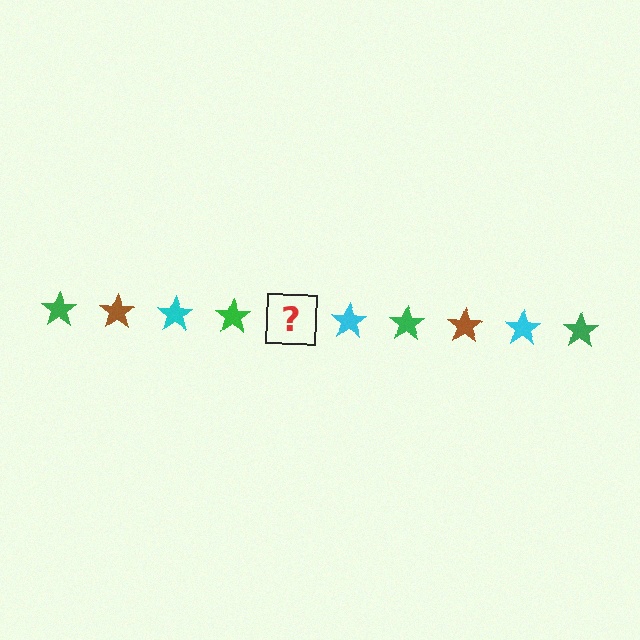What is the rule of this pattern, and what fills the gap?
The rule is that the pattern cycles through green, brown, cyan stars. The gap should be filled with a brown star.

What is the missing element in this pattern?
The missing element is a brown star.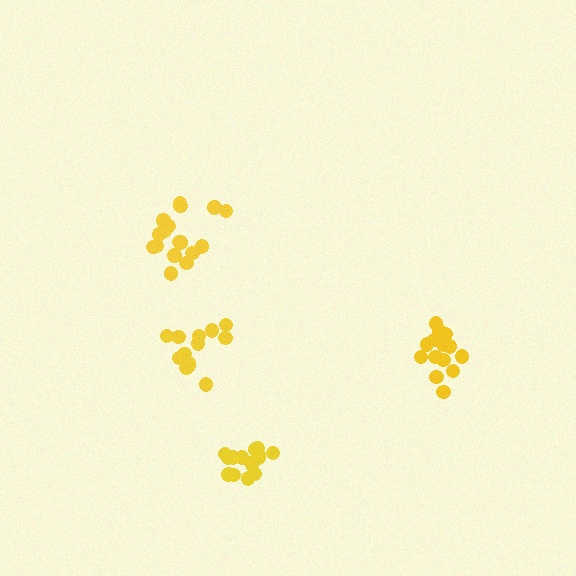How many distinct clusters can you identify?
There are 4 distinct clusters.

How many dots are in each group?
Group 1: 18 dots, Group 2: 13 dots, Group 3: 15 dots, Group 4: 14 dots (60 total).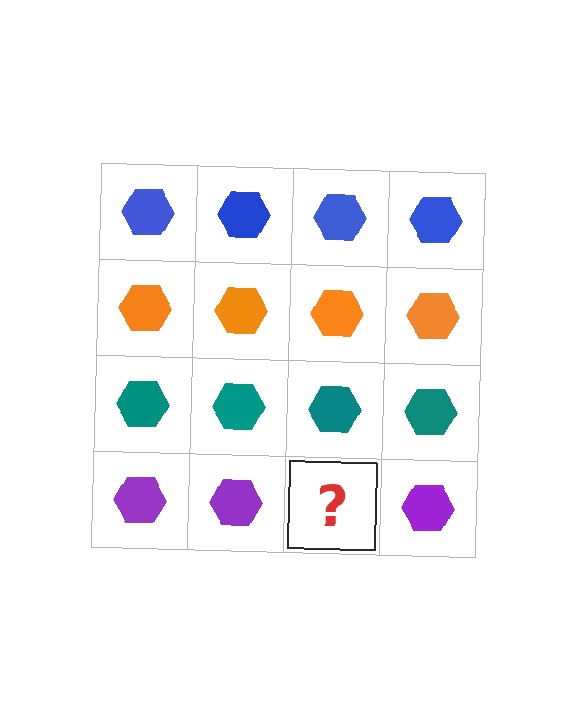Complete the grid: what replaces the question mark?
The question mark should be replaced with a purple hexagon.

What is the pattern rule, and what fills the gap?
The rule is that each row has a consistent color. The gap should be filled with a purple hexagon.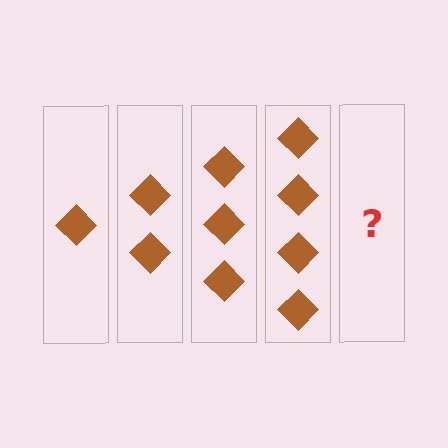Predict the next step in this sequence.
The next step is 5 diamonds.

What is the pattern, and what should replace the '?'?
The pattern is that each step adds one more diamond. The '?' should be 5 diamonds.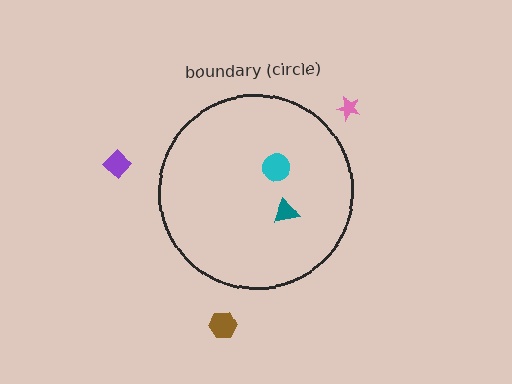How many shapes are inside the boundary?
2 inside, 3 outside.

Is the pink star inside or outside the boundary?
Outside.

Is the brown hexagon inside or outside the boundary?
Outside.